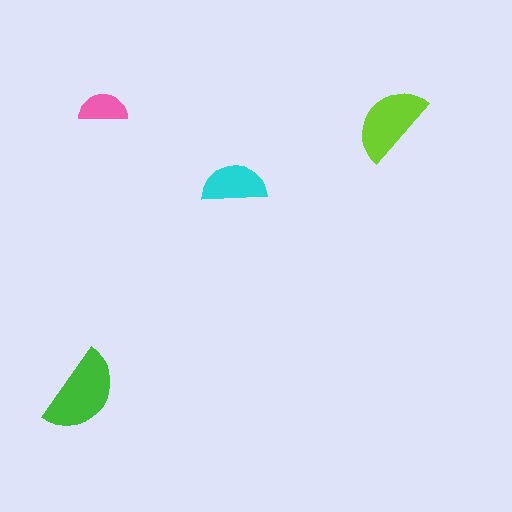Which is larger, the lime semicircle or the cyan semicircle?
The lime one.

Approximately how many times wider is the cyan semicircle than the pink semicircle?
About 1.5 times wider.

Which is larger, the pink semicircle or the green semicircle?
The green one.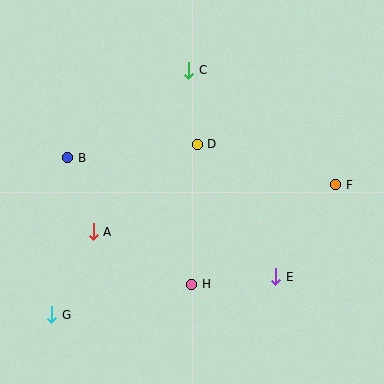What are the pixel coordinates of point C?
Point C is at (189, 70).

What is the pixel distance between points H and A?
The distance between H and A is 112 pixels.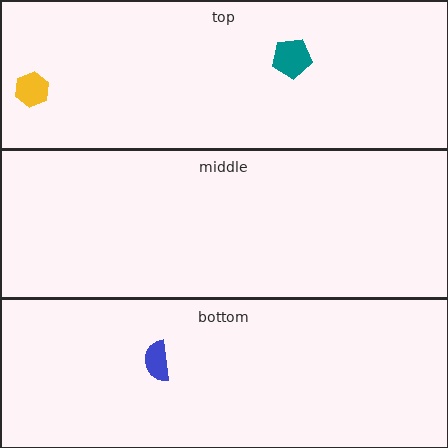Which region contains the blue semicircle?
The bottom region.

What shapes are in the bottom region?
The blue semicircle.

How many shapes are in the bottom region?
1.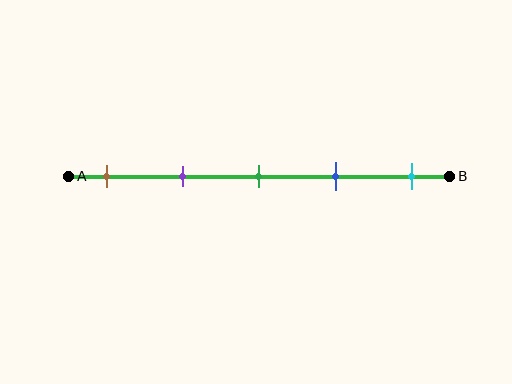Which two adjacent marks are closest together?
The green and blue marks are the closest adjacent pair.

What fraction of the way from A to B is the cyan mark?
The cyan mark is approximately 90% (0.9) of the way from A to B.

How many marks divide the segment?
There are 5 marks dividing the segment.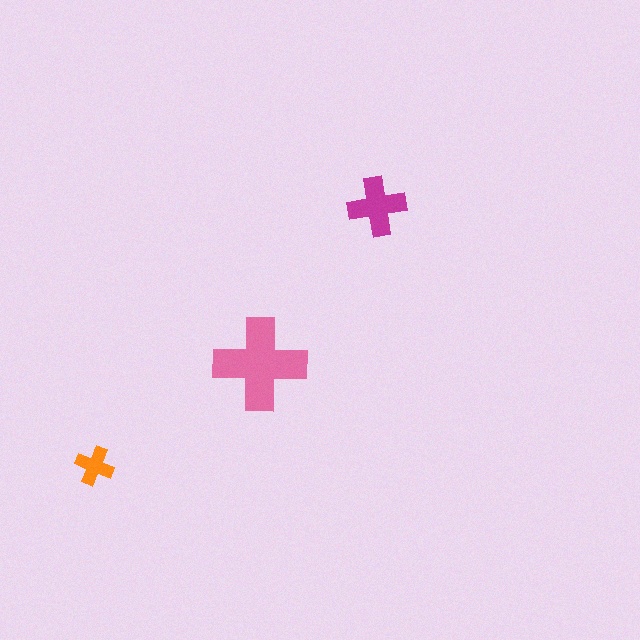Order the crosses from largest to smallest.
the pink one, the magenta one, the orange one.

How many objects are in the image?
There are 3 objects in the image.